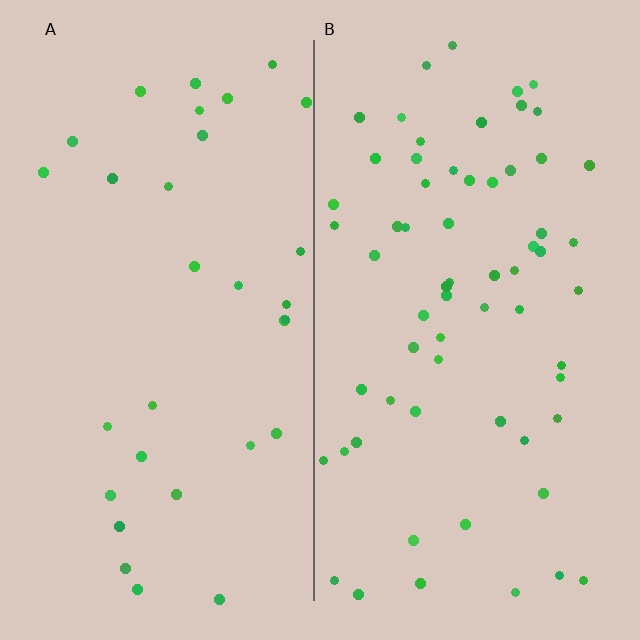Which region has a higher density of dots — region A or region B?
B (the right).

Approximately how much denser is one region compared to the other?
Approximately 2.1× — region B over region A.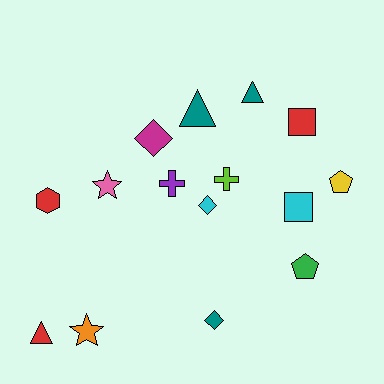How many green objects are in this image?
There is 1 green object.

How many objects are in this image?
There are 15 objects.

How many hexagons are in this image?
There is 1 hexagon.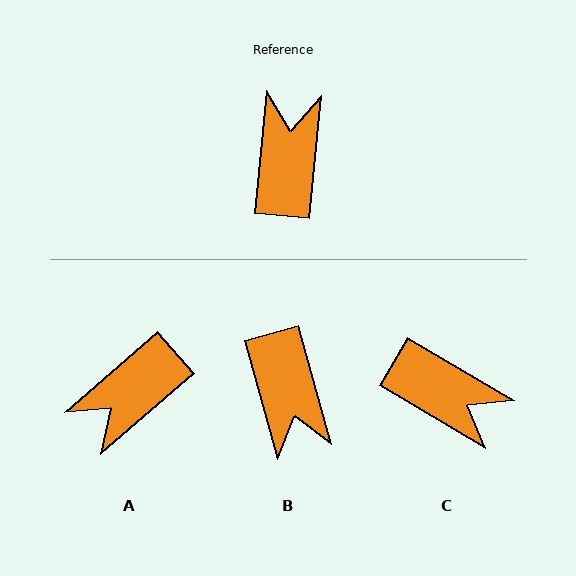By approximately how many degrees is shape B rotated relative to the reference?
Approximately 159 degrees clockwise.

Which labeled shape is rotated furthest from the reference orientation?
B, about 159 degrees away.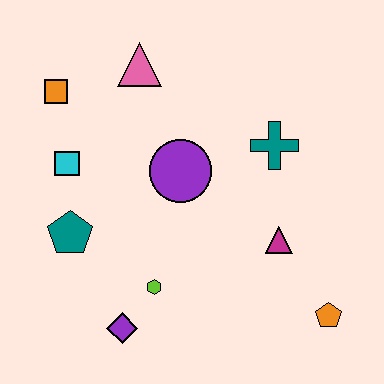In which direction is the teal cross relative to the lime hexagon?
The teal cross is above the lime hexagon.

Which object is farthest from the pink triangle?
The orange pentagon is farthest from the pink triangle.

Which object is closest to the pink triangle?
The orange square is closest to the pink triangle.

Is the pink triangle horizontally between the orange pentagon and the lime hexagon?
No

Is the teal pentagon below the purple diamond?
No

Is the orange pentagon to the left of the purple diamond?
No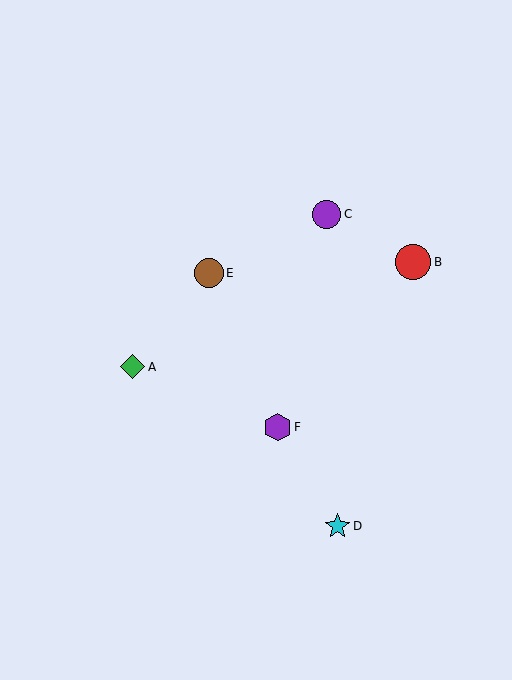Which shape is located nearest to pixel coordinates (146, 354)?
The green diamond (labeled A) at (133, 367) is nearest to that location.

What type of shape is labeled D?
Shape D is a cyan star.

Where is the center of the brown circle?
The center of the brown circle is at (209, 273).